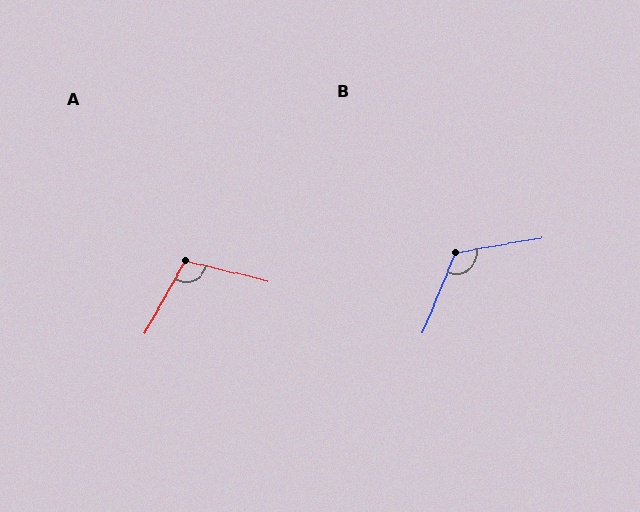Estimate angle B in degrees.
Approximately 122 degrees.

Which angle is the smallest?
A, at approximately 106 degrees.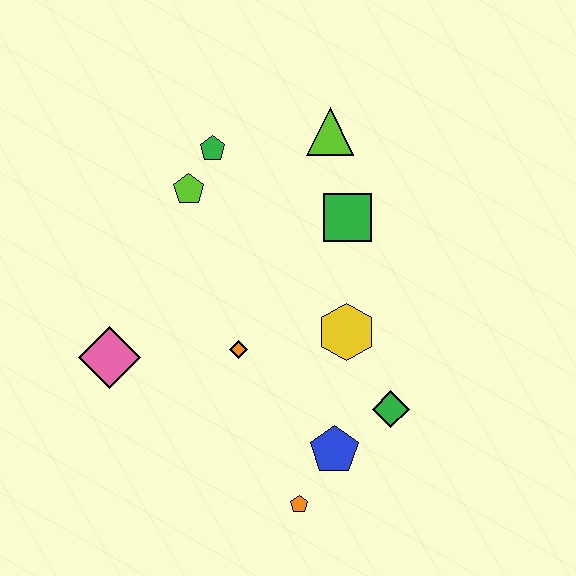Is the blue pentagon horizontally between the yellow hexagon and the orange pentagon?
Yes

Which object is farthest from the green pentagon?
The orange pentagon is farthest from the green pentagon.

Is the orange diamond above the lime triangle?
No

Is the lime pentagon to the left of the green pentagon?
Yes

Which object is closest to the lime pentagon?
The green pentagon is closest to the lime pentagon.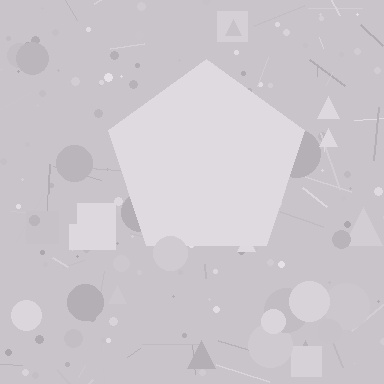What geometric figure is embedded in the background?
A pentagon is embedded in the background.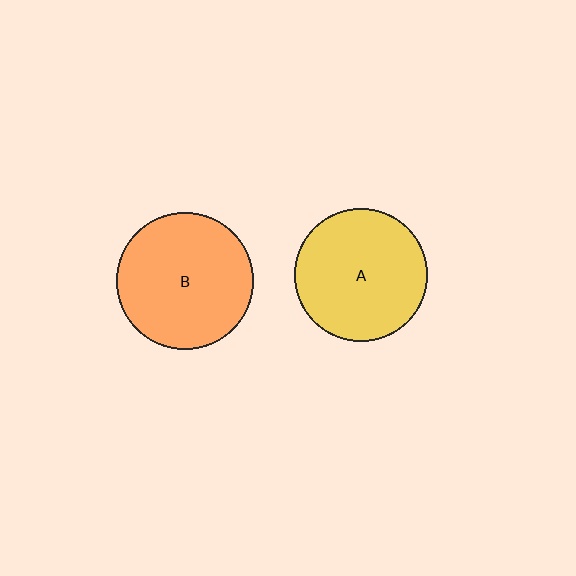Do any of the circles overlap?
No, none of the circles overlap.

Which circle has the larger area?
Circle B (orange).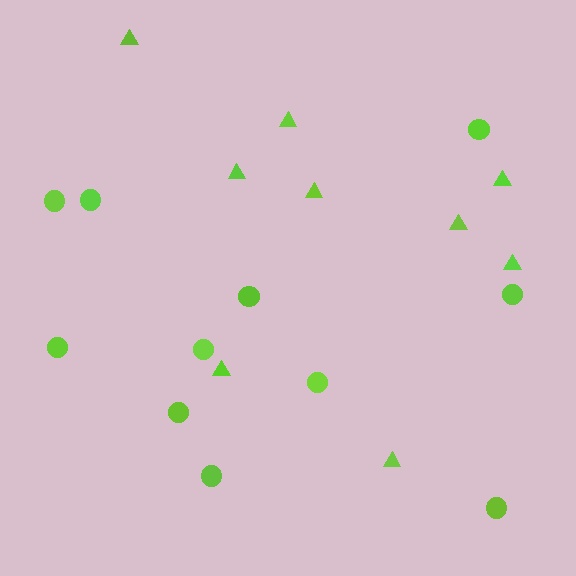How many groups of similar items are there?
There are 2 groups: one group of triangles (9) and one group of circles (11).